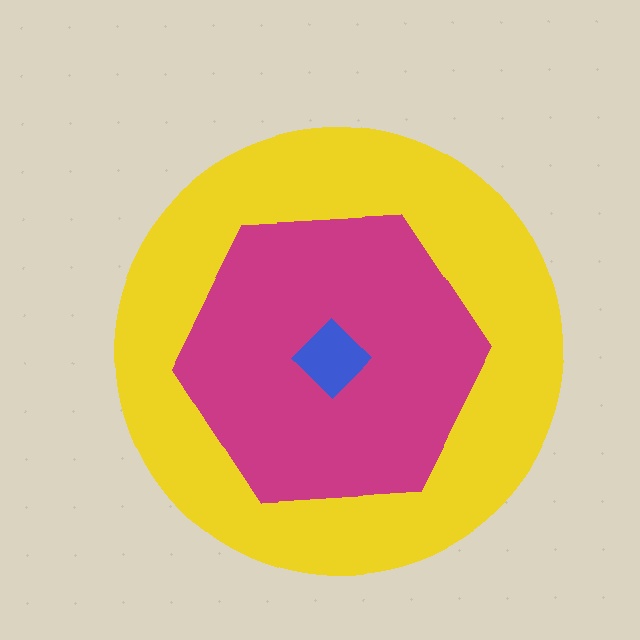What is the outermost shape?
The yellow circle.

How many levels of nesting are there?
3.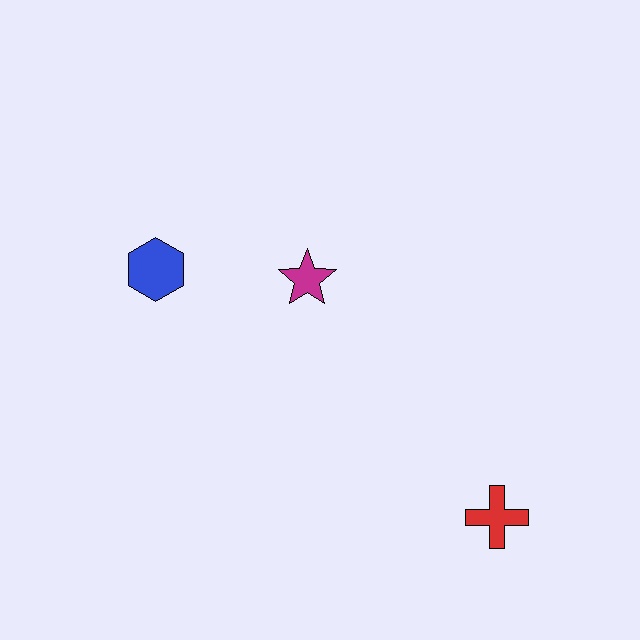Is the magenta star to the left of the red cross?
Yes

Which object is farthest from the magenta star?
The red cross is farthest from the magenta star.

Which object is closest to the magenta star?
The blue hexagon is closest to the magenta star.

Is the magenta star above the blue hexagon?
No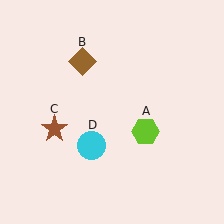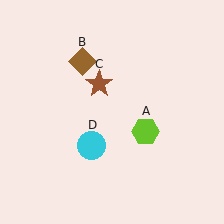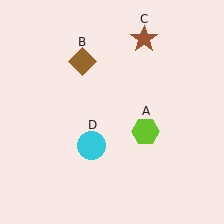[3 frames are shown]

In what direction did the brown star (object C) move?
The brown star (object C) moved up and to the right.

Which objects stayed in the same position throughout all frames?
Lime hexagon (object A) and brown diamond (object B) and cyan circle (object D) remained stationary.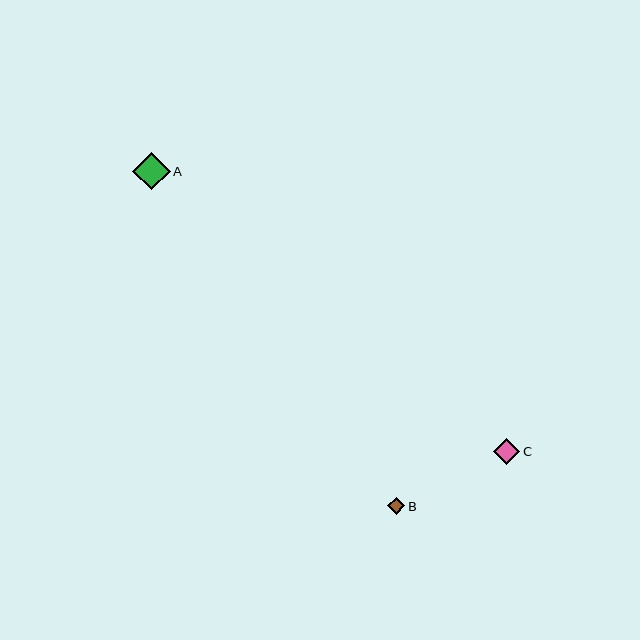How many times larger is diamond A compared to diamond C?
Diamond A is approximately 1.4 times the size of diamond C.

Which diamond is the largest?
Diamond A is the largest with a size of approximately 38 pixels.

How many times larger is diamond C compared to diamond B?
Diamond C is approximately 1.5 times the size of diamond B.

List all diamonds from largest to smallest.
From largest to smallest: A, C, B.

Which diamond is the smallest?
Diamond B is the smallest with a size of approximately 17 pixels.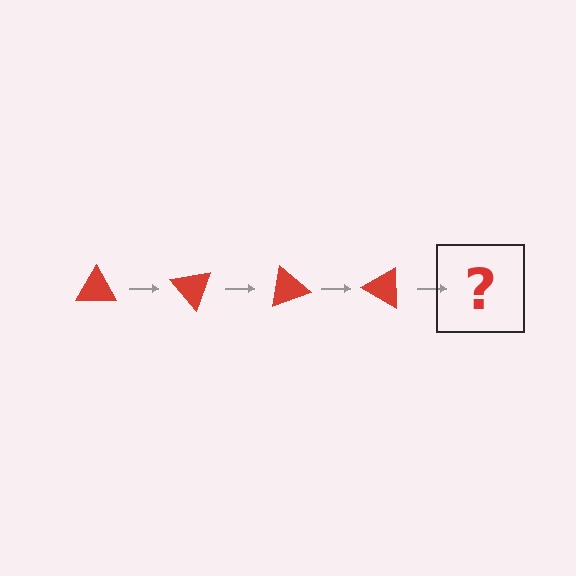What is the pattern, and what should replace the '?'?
The pattern is that the triangle rotates 50 degrees each step. The '?' should be a red triangle rotated 200 degrees.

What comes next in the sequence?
The next element should be a red triangle rotated 200 degrees.